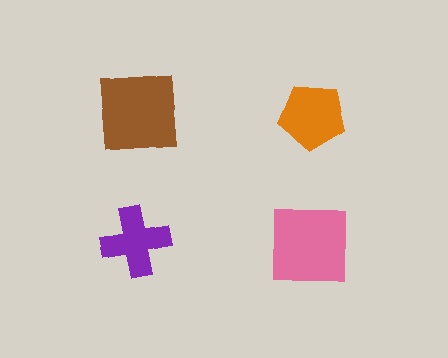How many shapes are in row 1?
2 shapes.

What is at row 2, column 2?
A pink square.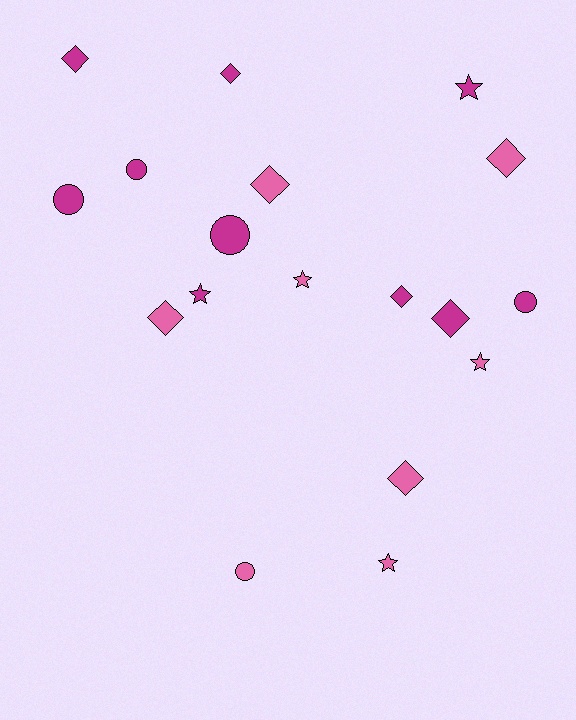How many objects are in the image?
There are 18 objects.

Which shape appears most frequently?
Diamond, with 8 objects.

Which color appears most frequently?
Magenta, with 10 objects.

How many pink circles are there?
There is 1 pink circle.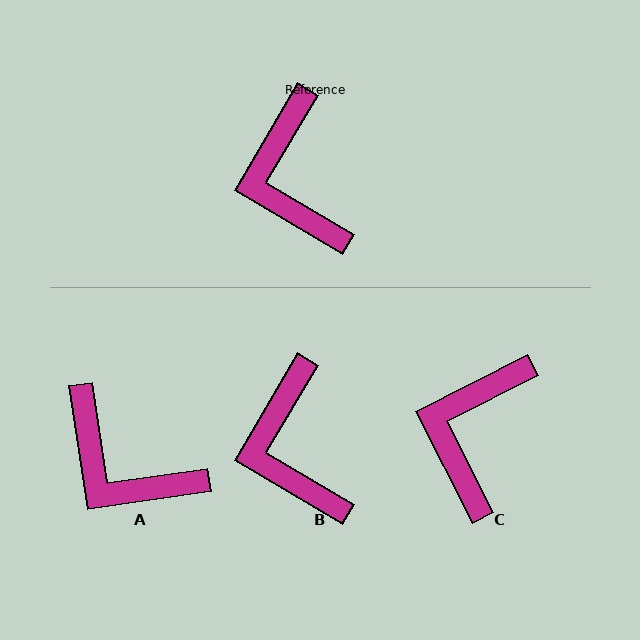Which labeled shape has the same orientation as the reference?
B.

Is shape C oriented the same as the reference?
No, it is off by about 32 degrees.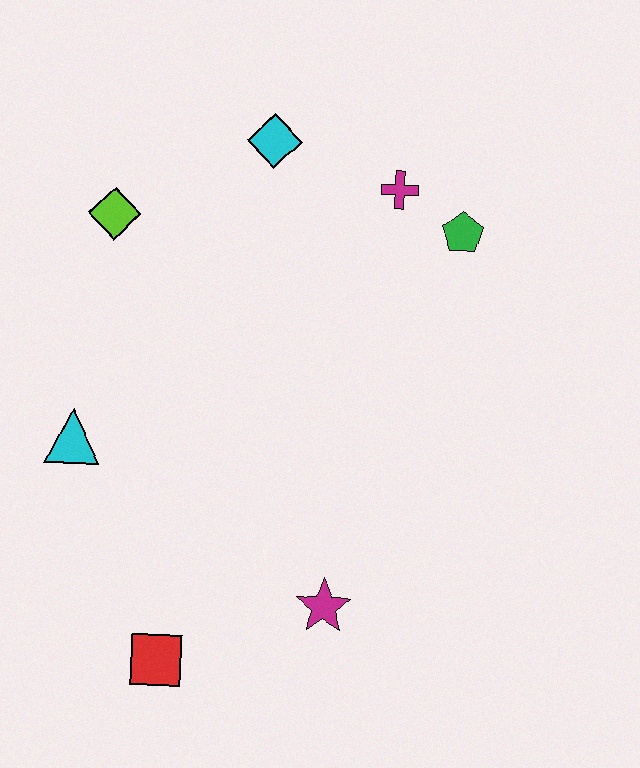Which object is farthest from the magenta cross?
The red square is farthest from the magenta cross.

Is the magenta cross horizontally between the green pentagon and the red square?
Yes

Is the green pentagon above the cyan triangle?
Yes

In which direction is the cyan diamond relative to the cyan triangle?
The cyan diamond is above the cyan triangle.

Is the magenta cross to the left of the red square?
No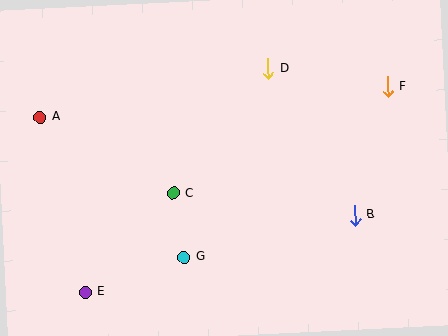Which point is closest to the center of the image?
Point C at (174, 193) is closest to the center.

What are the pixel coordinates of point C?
Point C is at (174, 193).